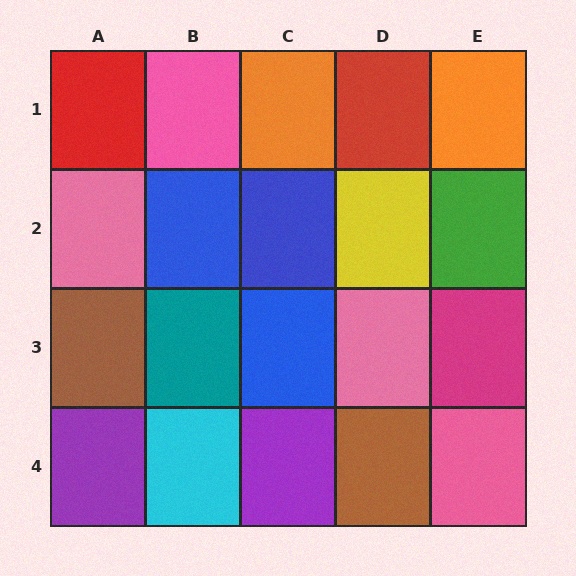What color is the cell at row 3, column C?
Blue.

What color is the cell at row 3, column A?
Brown.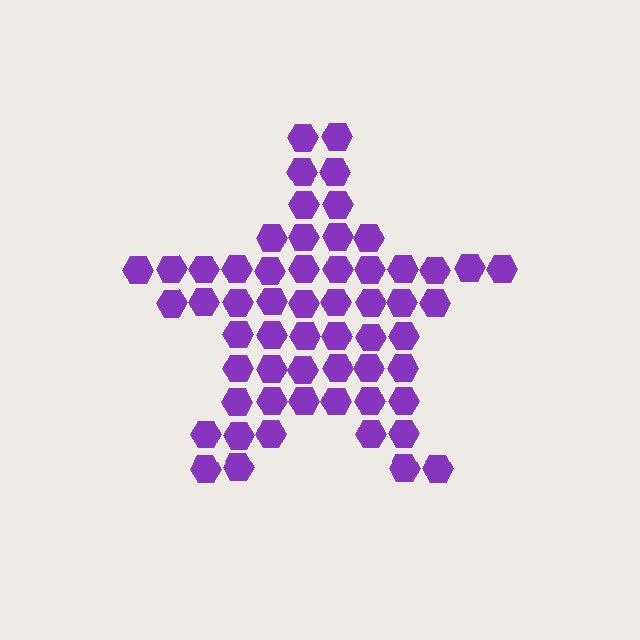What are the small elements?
The small elements are hexagons.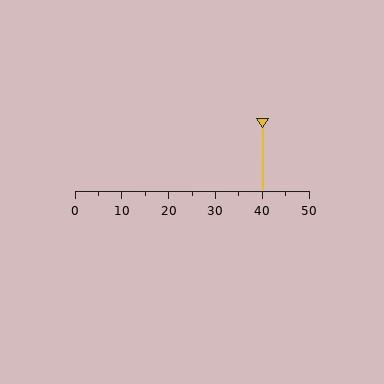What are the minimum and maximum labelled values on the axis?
The axis runs from 0 to 50.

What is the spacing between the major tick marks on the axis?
The major ticks are spaced 10 apart.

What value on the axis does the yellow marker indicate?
The marker indicates approximately 40.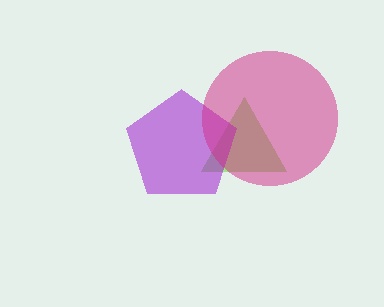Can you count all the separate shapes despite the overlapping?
Yes, there are 3 separate shapes.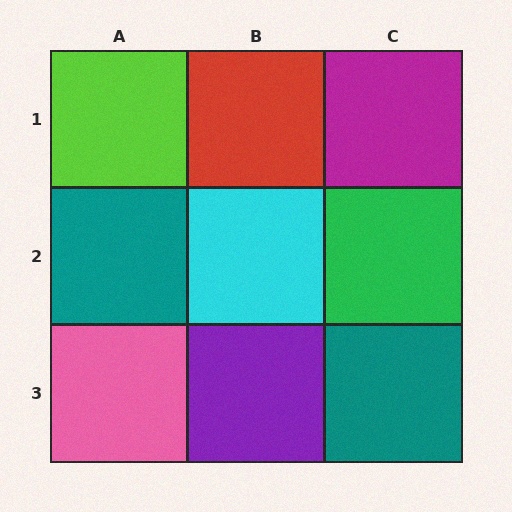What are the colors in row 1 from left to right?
Lime, red, magenta.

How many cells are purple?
1 cell is purple.